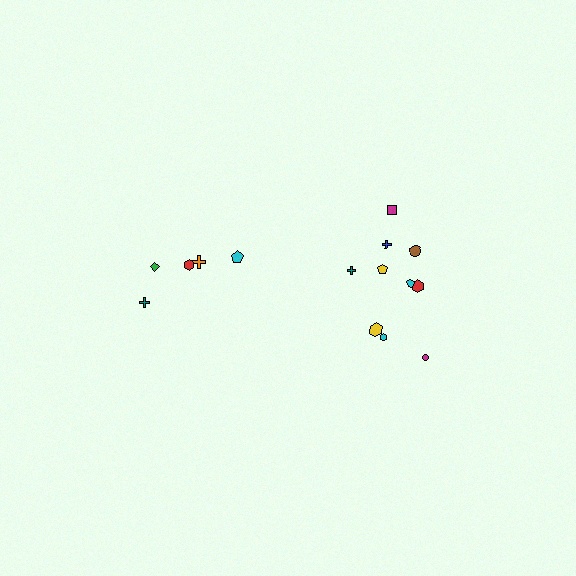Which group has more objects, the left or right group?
The right group.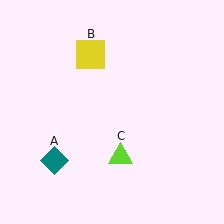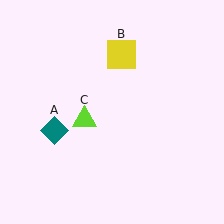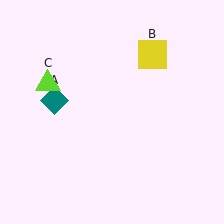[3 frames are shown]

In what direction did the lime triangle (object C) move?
The lime triangle (object C) moved up and to the left.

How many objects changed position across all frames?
3 objects changed position: teal diamond (object A), yellow square (object B), lime triangle (object C).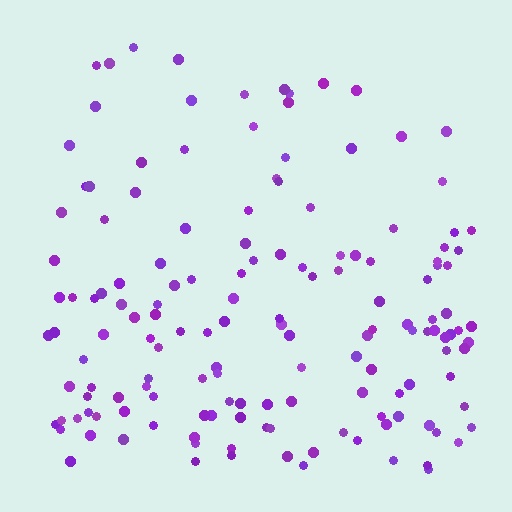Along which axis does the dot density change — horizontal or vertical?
Vertical.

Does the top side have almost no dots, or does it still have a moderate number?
Still a moderate number, just noticeably fewer than the bottom.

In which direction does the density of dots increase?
From top to bottom, with the bottom side densest.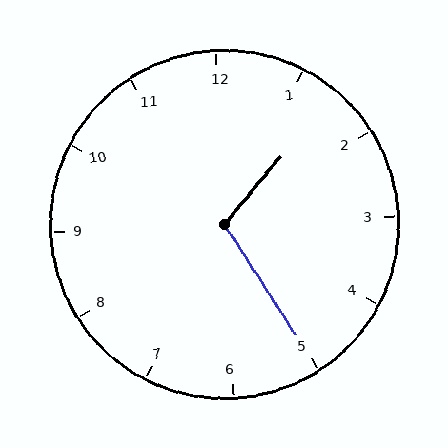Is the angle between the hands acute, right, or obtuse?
It is obtuse.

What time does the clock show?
1:25.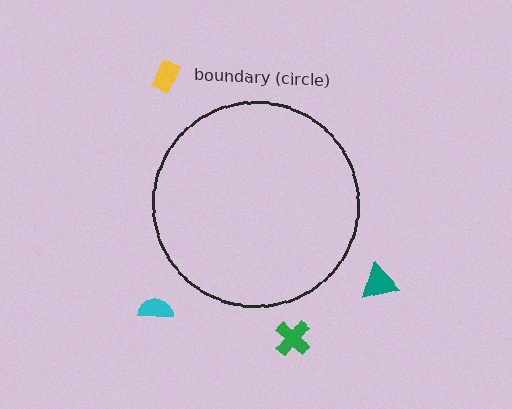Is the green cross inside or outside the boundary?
Outside.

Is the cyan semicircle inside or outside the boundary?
Outside.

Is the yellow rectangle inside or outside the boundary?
Outside.